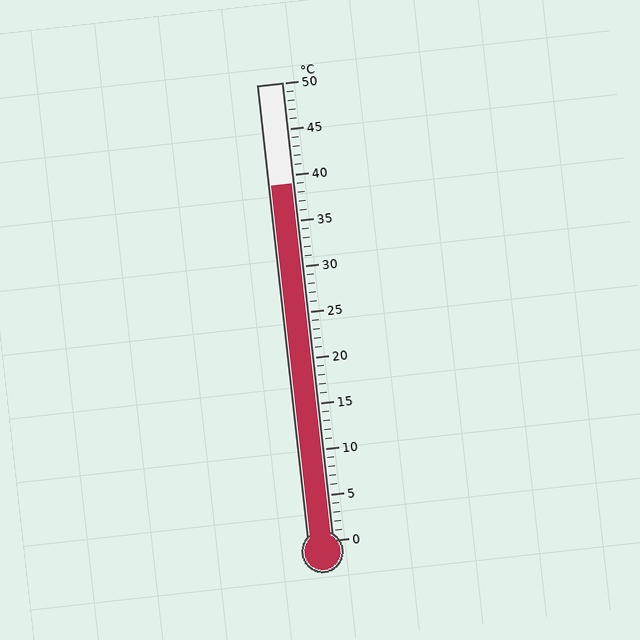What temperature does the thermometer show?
The thermometer shows approximately 39°C.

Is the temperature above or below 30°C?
The temperature is above 30°C.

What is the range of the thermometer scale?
The thermometer scale ranges from 0°C to 50°C.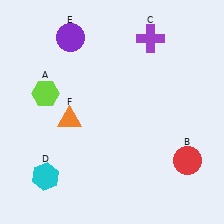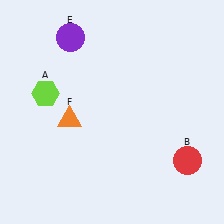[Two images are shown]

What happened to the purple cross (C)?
The purple cross (C) was removed in Image 2. It was in the top-right area of Image 1.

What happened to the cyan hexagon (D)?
The cyan hexagon (D) was removed in Image 2. It was in the bottom-left area of Image 1.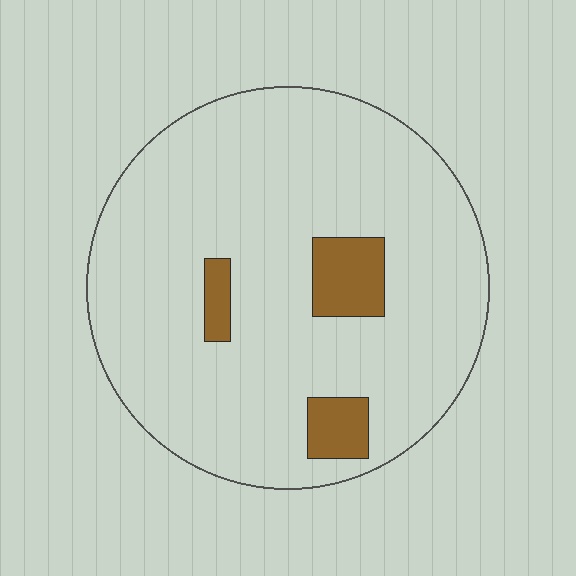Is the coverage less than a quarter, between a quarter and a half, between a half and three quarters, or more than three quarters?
Less than a quarter.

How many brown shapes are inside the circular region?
3.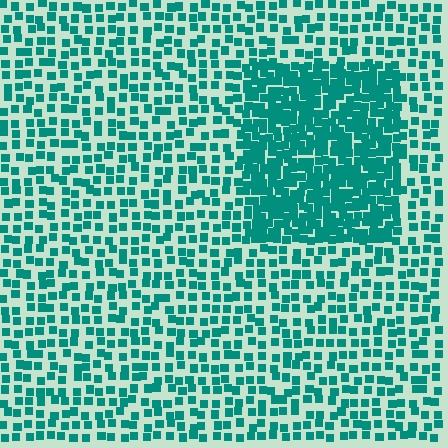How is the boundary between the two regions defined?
The boundary is defined by a change in element density (approximately 2.2x ratio). All elements are the same color, size, and shape.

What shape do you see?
I see a rectangle.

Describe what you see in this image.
The image contains small teal elements arranged at two different densities. A rectangle-shaped region is visible where the elements are more densely packed than the surrounding area.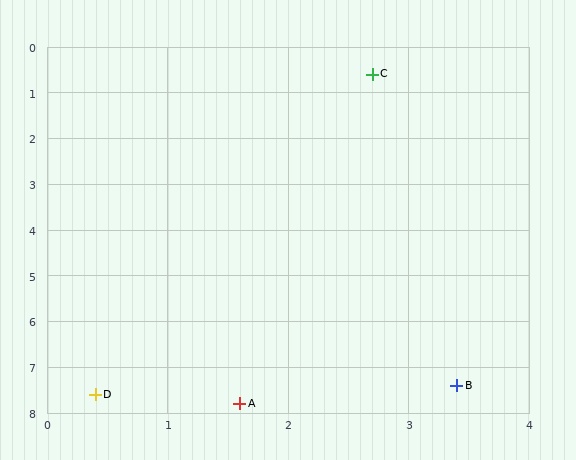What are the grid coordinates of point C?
Point C is at approximately (2.7, 0.6).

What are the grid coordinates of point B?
Point B is at approximately (3.4, 7.4).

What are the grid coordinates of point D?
Point D is at approximately (0.4, 7.6).